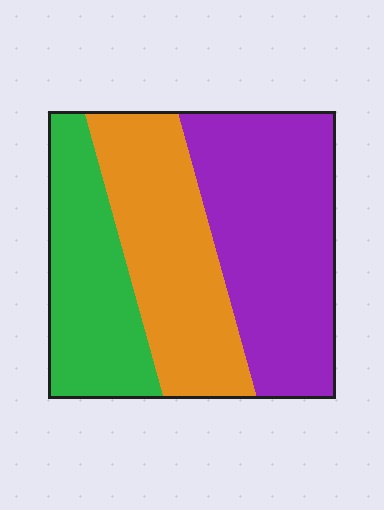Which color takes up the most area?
Purple, at roughly 40%.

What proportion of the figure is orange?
Orange covers around 30% of the figure.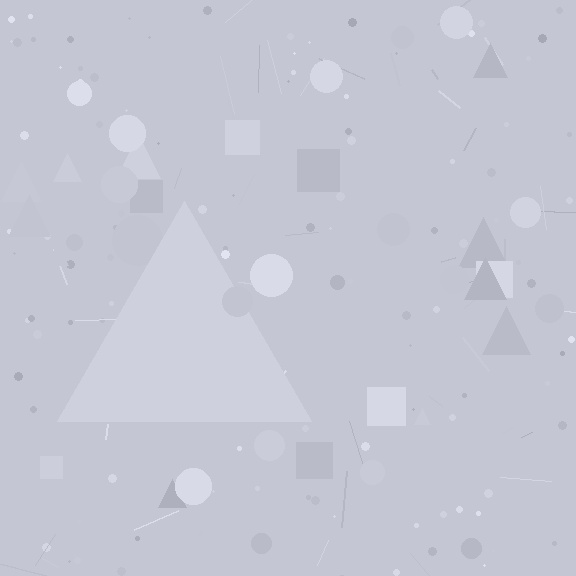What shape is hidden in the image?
A triangle is hidden in the image.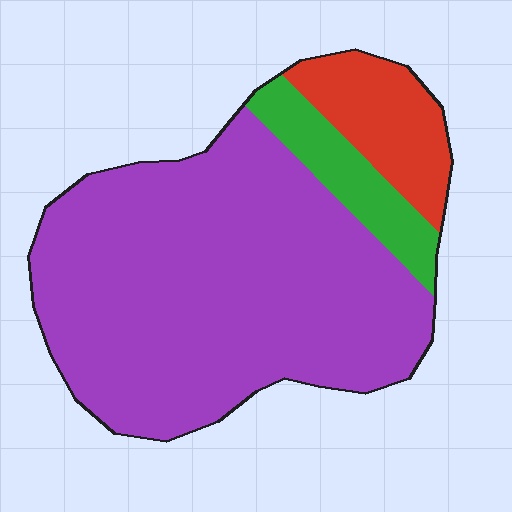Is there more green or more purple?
Purple.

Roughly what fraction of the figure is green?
Green covers 11% of the figure.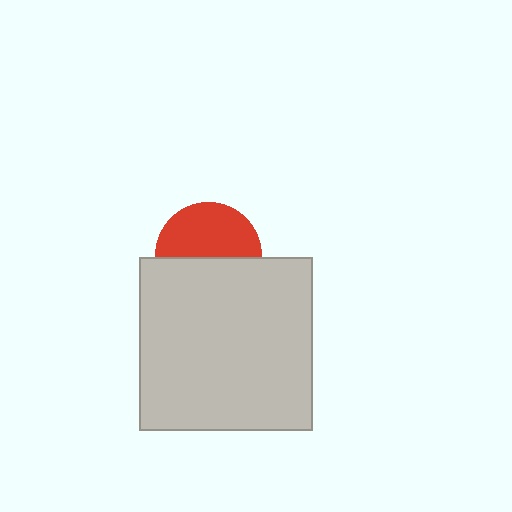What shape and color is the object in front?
The object in front is a light gray square.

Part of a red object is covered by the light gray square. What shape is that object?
It is a circle.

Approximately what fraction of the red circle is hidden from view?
Roughly 48% of the red circle is hidden behind the light gray square.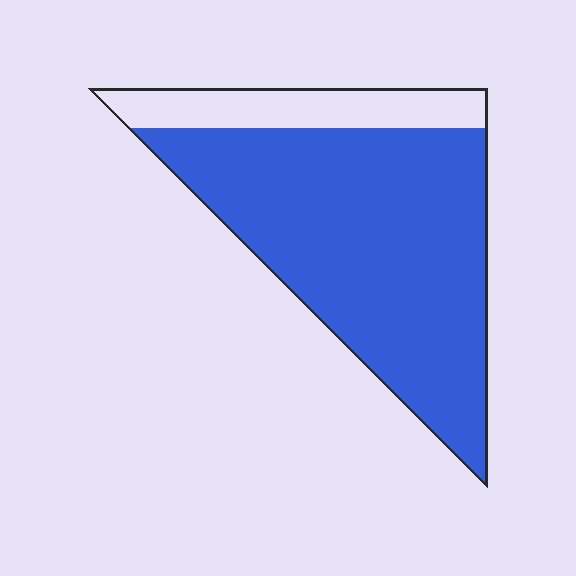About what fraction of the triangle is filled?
About four fifths (4/5).